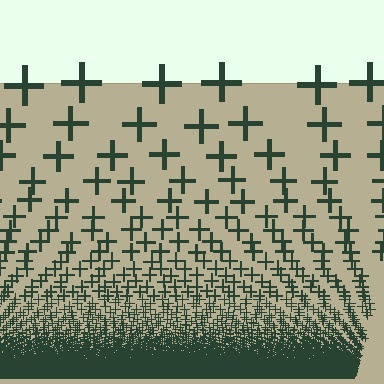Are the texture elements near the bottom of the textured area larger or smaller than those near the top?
Smaller. The gradient is inverted — elements near the bottom are smaller and denser.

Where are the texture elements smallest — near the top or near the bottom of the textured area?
Near the bottom.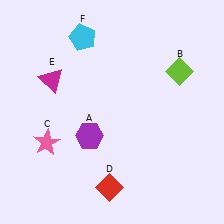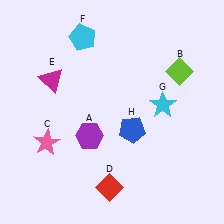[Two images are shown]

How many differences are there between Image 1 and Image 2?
There are 2 differences between the two images.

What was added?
A cyan star (G), a blue pentagon (H) were added in Image 2.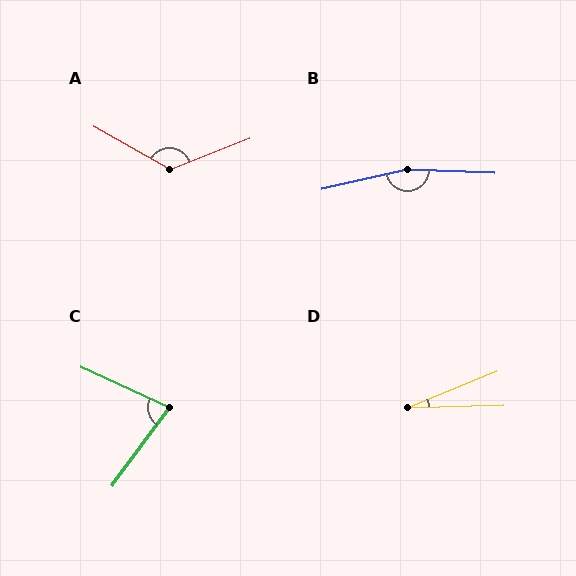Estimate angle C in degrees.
Approximately 78 degrees.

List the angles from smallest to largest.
D (21°), C (78°), A (130°), B (165°).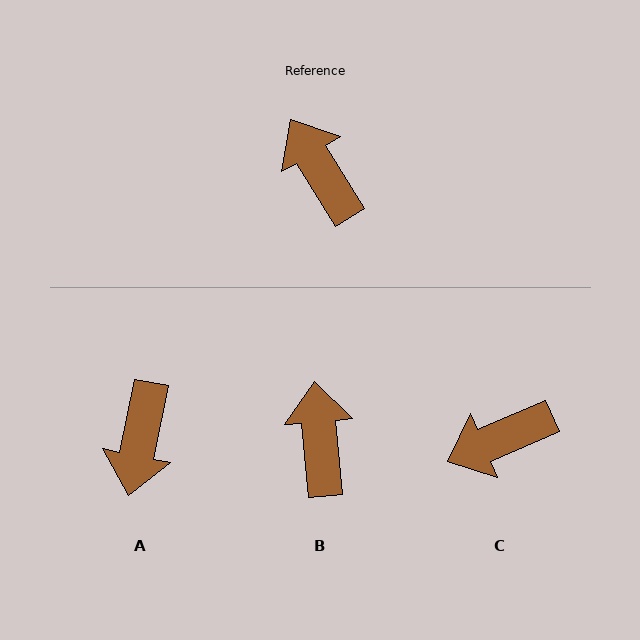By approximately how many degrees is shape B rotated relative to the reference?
Approximately 26 degrees clockwise.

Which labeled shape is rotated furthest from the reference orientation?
A, about 137 degrees away.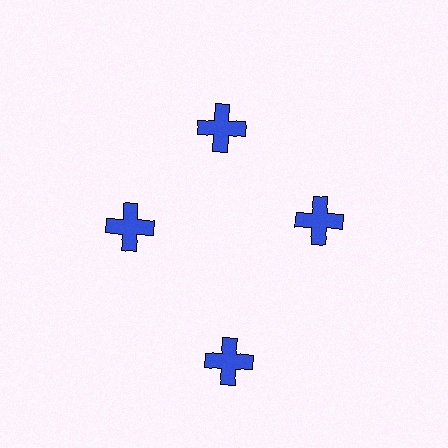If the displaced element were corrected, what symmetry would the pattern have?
It would have 4-fold rotational symmetry — the pattern would map onto itself every 90 degrees.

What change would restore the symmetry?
The symmetry would be restored by moving it inward, back onto the ring so that all 4 crosses sit at equal angles and equal distance from the center.